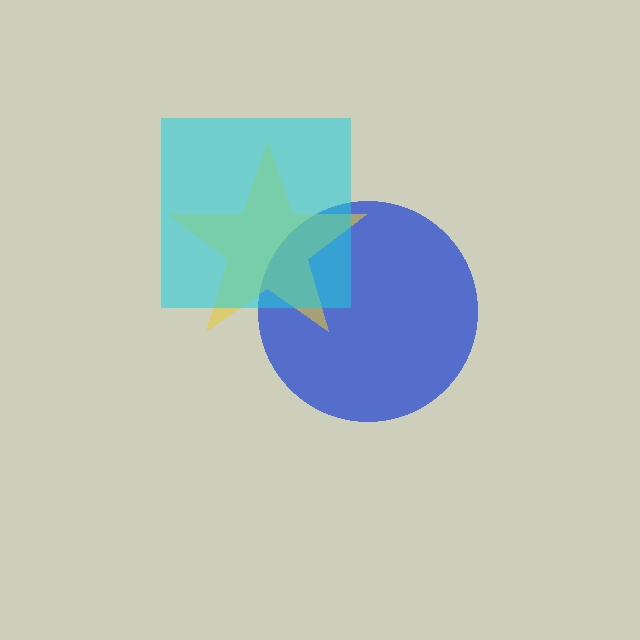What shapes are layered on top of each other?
The layered shapes are: a blue circle, a yellow star, a cyan square.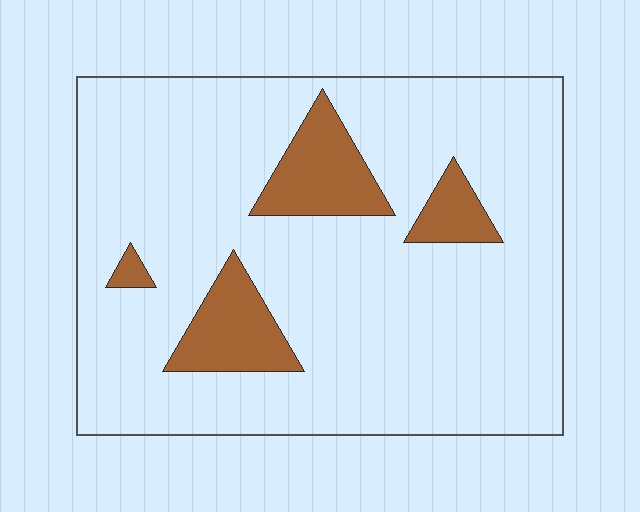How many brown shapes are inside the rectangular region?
4.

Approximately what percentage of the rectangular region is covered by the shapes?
Approximately 15%.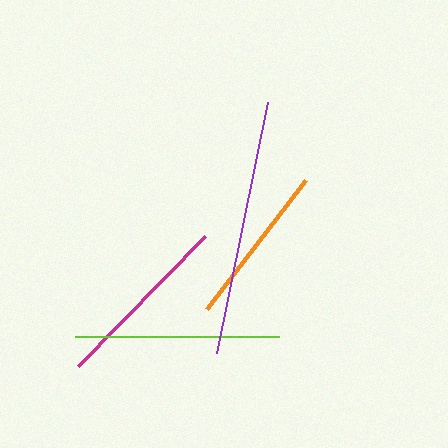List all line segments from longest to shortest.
From longest to shortest: purple, lime, magenta, orange.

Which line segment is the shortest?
The orange line is the shortest at approximately 163 pixels.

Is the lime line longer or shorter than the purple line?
The purple line is longer than the lime line.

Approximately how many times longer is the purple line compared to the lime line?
The purple line is approximately 1.3 times the length of the lime line.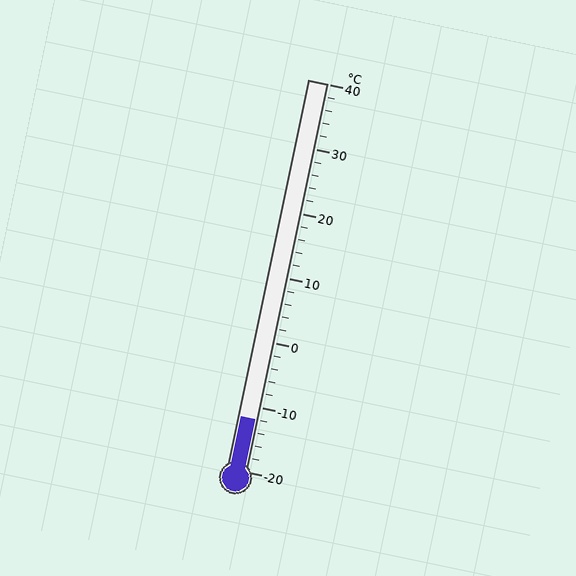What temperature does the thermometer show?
The thermometer shows approximately -12°C.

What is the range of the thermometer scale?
The thermometer scale ranges from -20°C to 40°C.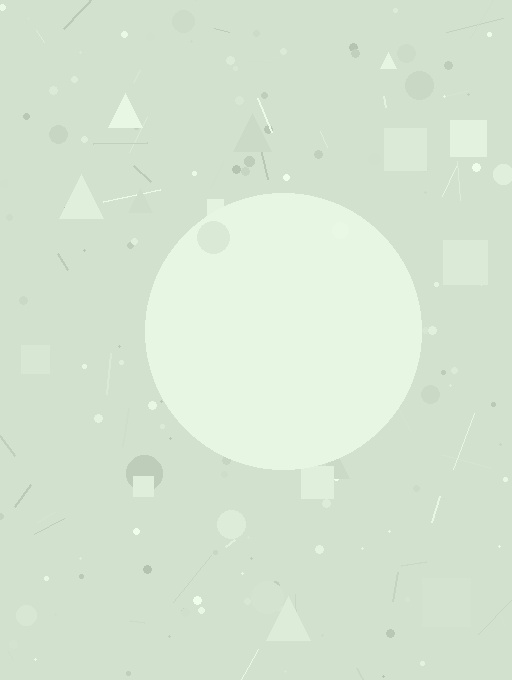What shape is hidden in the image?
A circle is hidden in the image.